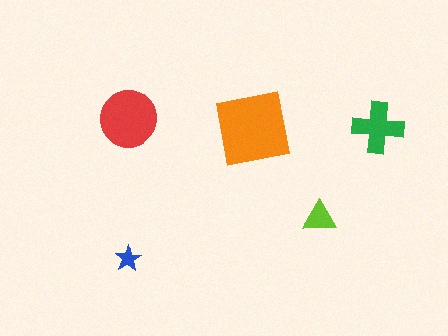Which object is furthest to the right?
The green cross is rightmost.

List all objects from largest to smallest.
The orange square, the red circle, the green cross, the lime triangle, the blue star.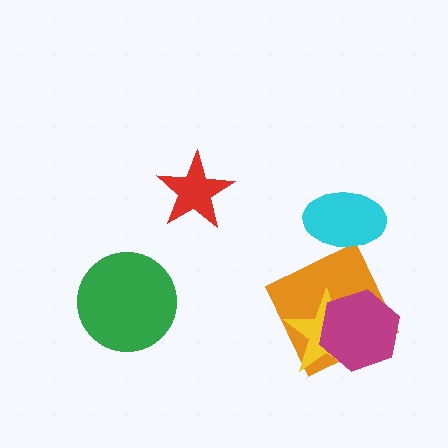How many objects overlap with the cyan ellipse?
0 objects overlap with the cyan ellipse.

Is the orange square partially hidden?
Yes, it is partially covered by another shape.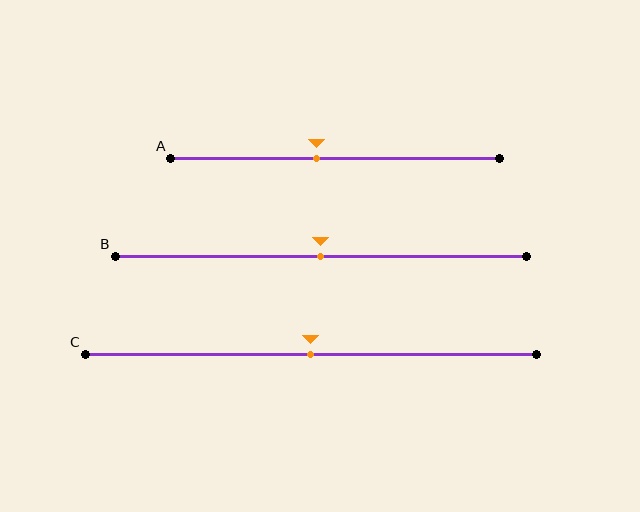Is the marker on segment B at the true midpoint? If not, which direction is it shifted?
Yes, the marker on segment B is at the true midpoint.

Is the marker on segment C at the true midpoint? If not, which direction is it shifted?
Yes, the marker on segment C is at the true midpoint.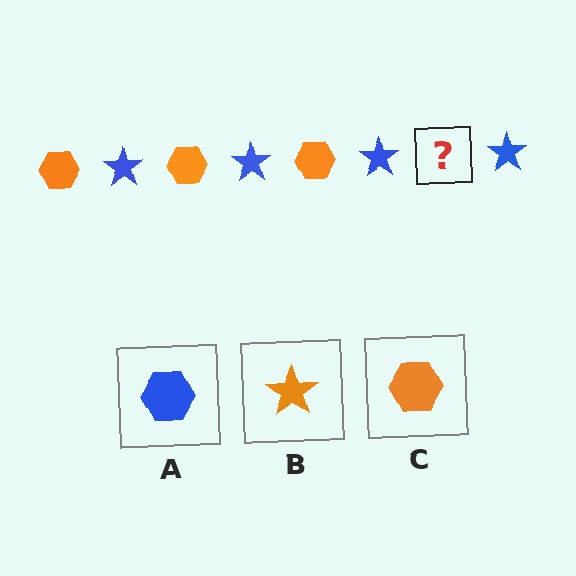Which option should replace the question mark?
Option C.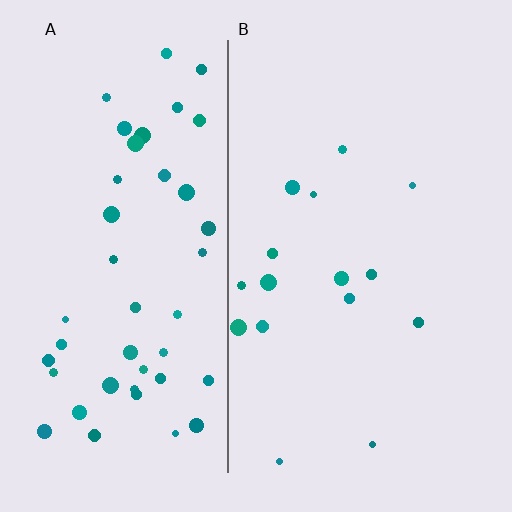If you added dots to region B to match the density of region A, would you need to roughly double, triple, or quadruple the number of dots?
Approximately triple.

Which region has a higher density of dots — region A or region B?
A (the left).